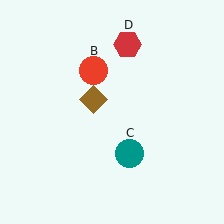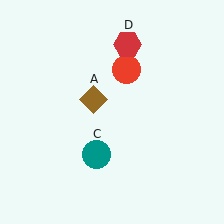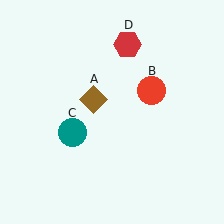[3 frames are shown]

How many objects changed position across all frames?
2 objects changed position: red circle (object B), teal circle (object C).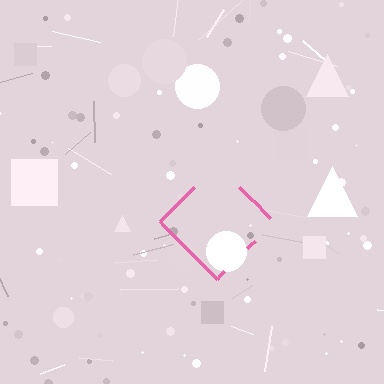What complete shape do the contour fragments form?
The contour fragments form a diamond.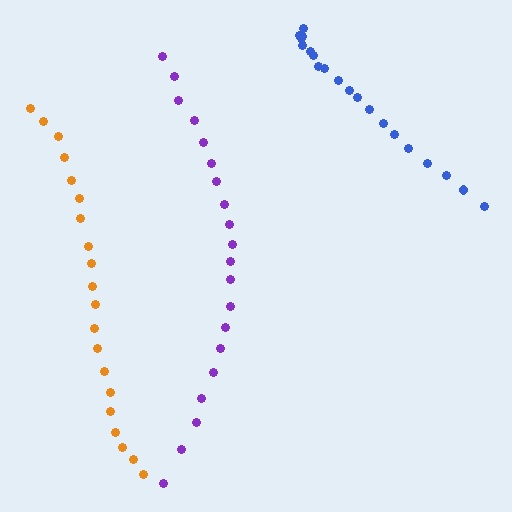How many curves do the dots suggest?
There are 3 distinct paths.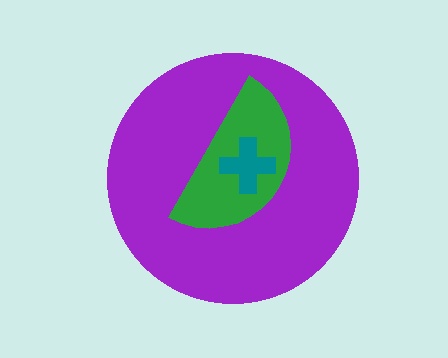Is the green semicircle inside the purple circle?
Yes.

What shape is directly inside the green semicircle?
The teal cross.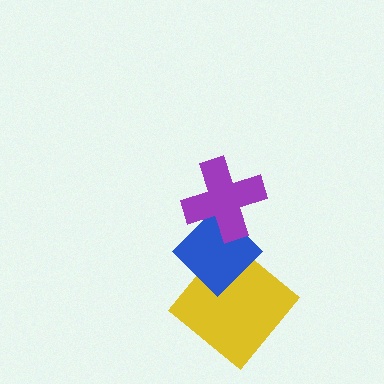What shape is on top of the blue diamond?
The purple cross is on top of the blue diamond.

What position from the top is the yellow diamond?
The yellow diamond is 3rd from the top.